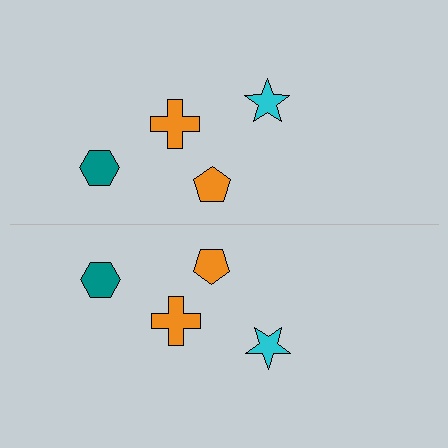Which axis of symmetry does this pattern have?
The pattern has a horizontal axis of symmetry running through the center of the image.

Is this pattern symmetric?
Yes, this pattern has bilateral (reflection) symmetry.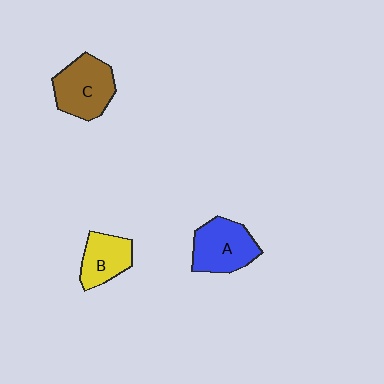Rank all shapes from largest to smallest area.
From largest to smallest: C (brown), A (blue), B (yellow).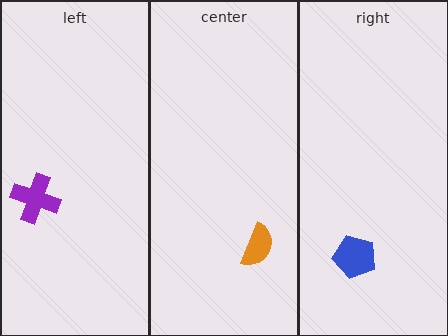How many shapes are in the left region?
1.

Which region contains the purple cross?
The left region.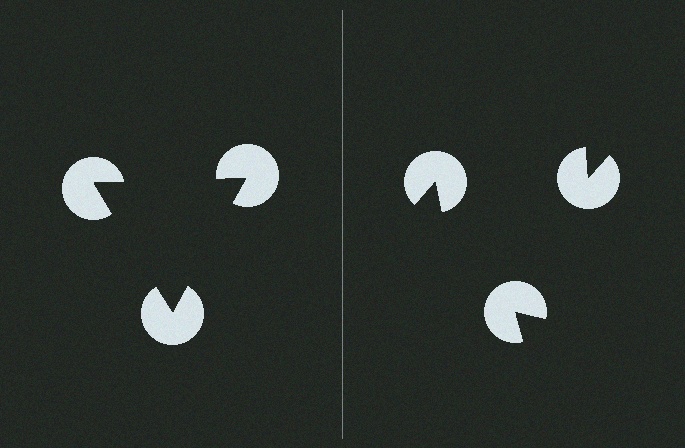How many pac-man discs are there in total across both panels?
6 — 3 on each side.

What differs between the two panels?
The pac-man discs are positioned identically on both sides; only the wedge orientations differ. On the left they align to a triangle; on the right they are misaligned.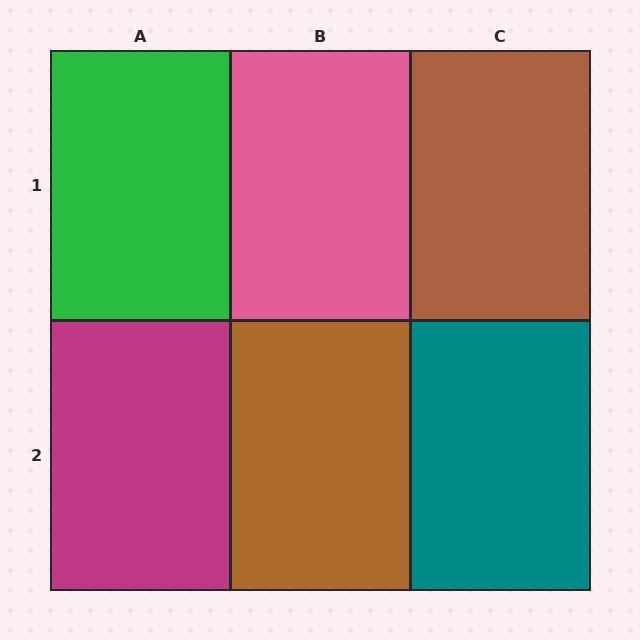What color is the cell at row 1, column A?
Green.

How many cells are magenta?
1 cell is magenta.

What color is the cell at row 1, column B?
Pink.